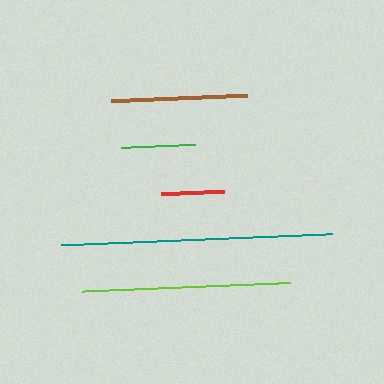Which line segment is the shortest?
The red line is the shortest at approximately 63 pixels.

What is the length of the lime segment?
The lime segment is approximately 208 pixels long.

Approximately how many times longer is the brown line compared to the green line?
The brown line is approximately 1.8 times the length of the green line.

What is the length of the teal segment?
The teal segment is approximately 271 pixels long.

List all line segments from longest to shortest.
From longest to shortest: teal, lime, brown, green, red.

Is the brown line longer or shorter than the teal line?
The teal line is longer than the brown line.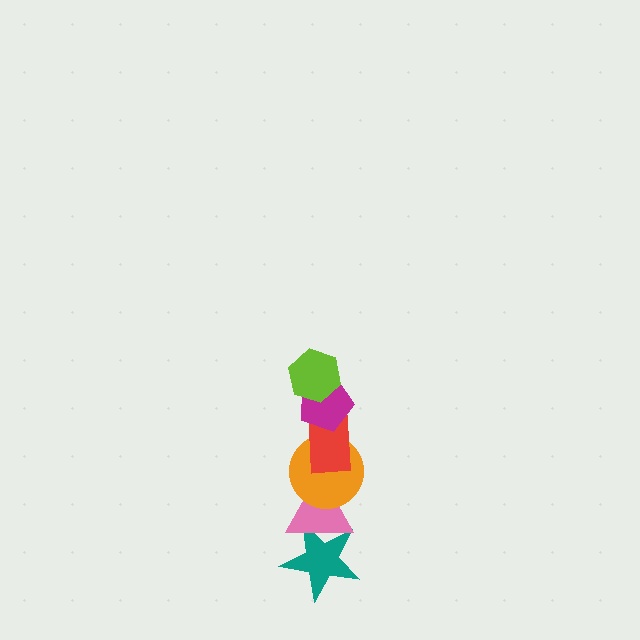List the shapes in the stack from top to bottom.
From top to bottom: the lime hexagon, the magenta pentagon, the red rectangle, the orange circle, the pink triangle, the teal star.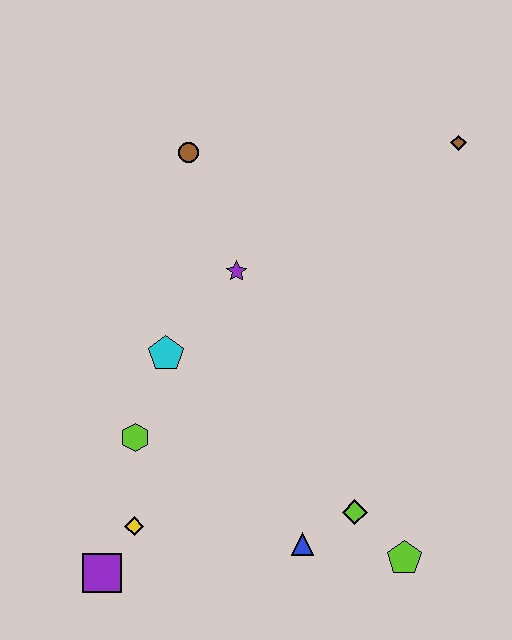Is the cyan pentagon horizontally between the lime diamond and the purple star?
No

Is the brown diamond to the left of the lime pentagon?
No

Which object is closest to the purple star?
The cyan pentagon is closest to the purple star.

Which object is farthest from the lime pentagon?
The brown circle is farthest from the lime pentagon.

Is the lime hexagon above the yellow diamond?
Yes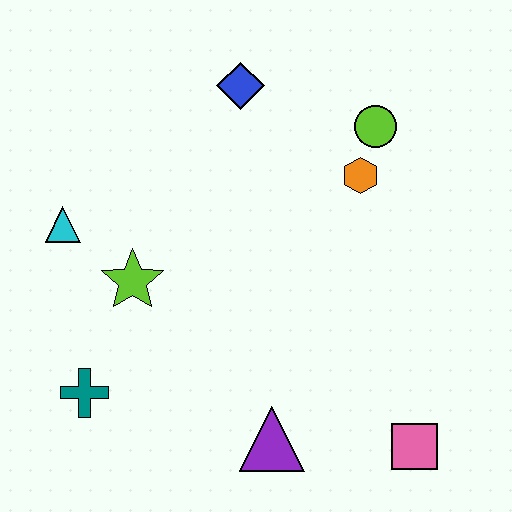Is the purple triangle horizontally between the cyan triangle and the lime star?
No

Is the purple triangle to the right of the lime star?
Yes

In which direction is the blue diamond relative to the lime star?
The blue diamond is above the lime star.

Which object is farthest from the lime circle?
The teal cross is farthest from the lime circle.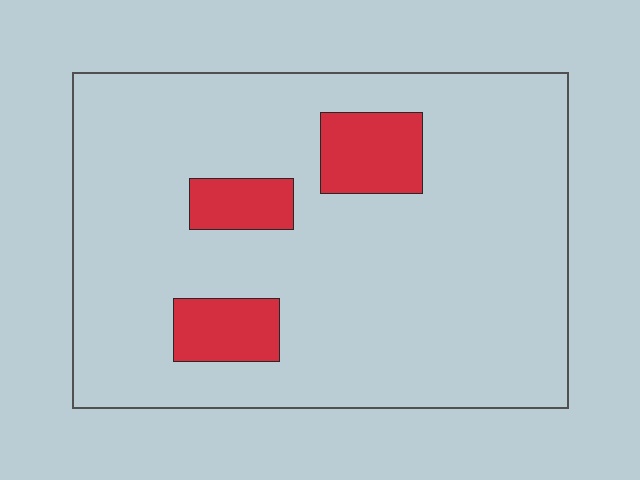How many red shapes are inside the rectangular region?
3.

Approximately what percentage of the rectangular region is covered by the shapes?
Approximately 10%.